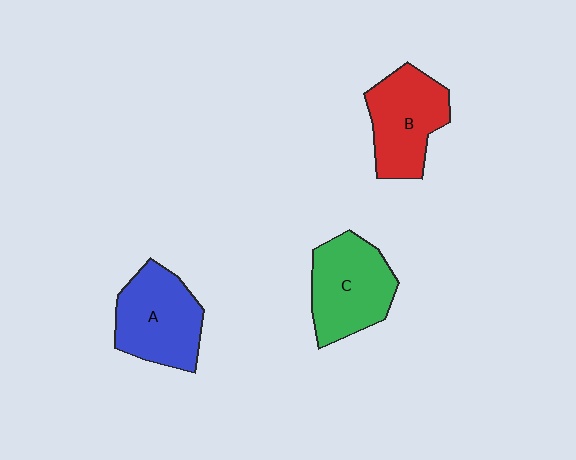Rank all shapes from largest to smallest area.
From largest to smallest: A (blue), C (green), B (red).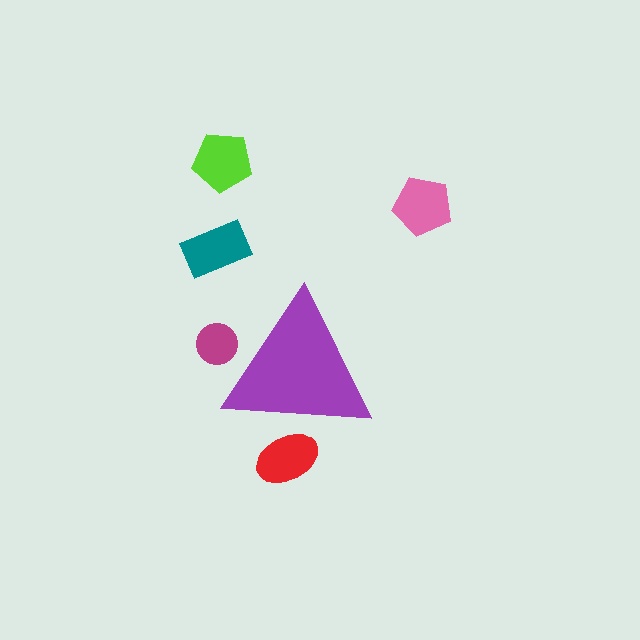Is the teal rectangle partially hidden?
No, the teal rectangle is fully visible.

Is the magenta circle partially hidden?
Yes, the magenta circle is partially hidden behind the purple triangle.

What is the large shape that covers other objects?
A purple triangle.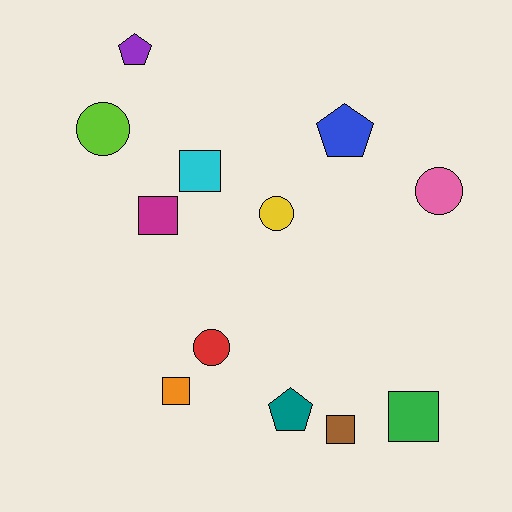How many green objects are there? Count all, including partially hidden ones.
There is 1 green object.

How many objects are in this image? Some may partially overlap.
There are 12 objects.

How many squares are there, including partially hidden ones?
There are 5 squares.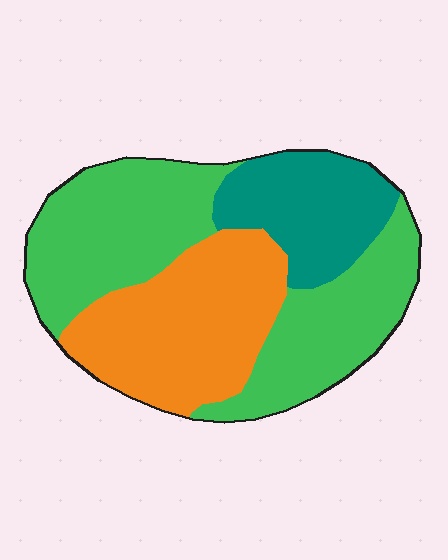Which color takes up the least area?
Teal, at roughly 20%.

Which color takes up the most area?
Green, at roughly 50%.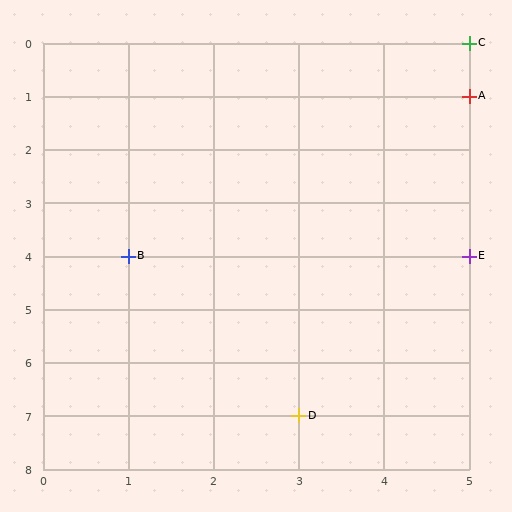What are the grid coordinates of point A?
Point A is at grid coordinates (5, 1).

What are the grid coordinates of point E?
Point E is at grid coordinates (5, 4).